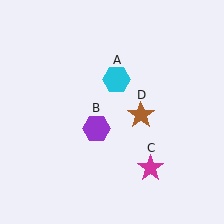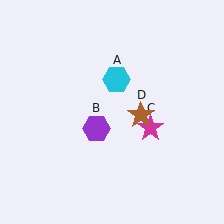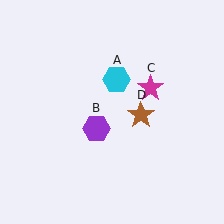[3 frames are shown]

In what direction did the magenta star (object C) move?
The magenta star (object C) moved up.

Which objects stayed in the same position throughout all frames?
Cyan hexagon (object A) and purple hexagon (object B) and brown star (object D) remained stationary.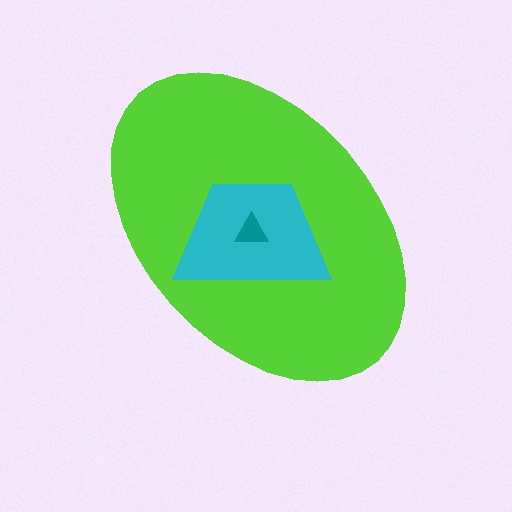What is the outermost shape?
The lime ellipse.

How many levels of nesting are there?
3.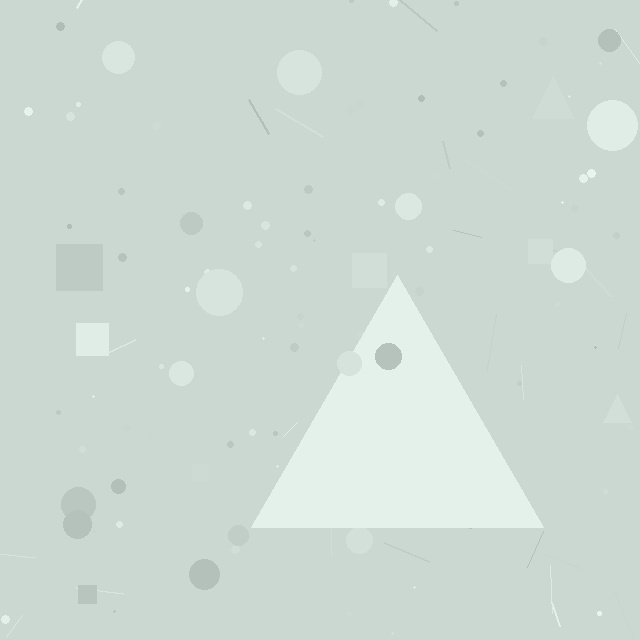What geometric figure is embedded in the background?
A triangle is embedded in the background.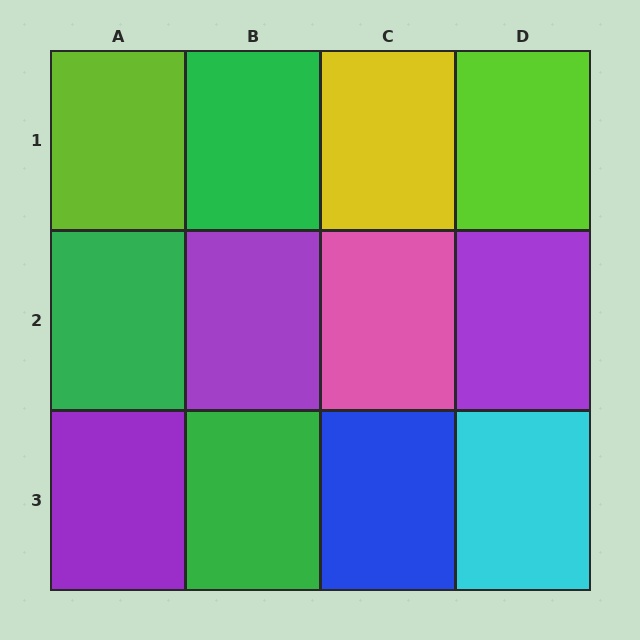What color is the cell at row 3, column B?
Green.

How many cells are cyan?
1 cell is cyan.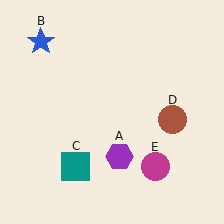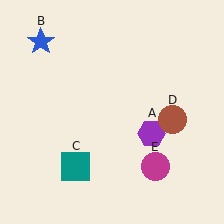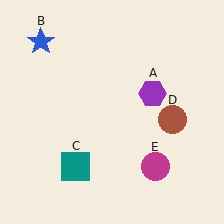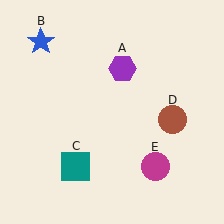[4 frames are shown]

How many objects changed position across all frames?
1 object changed position: purple hexagon (object A).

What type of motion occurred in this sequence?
The purple hexagon (object A) rotated counterclockwise around the center of the scene.